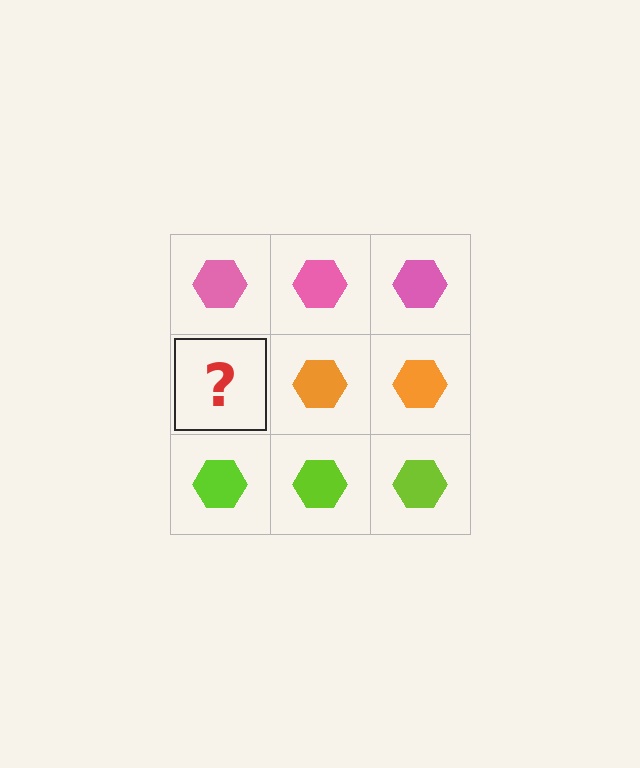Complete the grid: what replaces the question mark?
The question mark should be replaced with an orange hexagon.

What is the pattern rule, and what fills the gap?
The rule is that each row has a consistent color. The gap should be filled with an orange hexagon.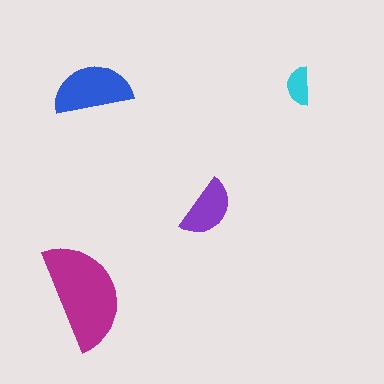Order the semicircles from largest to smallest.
the magenta one, the blue one, the purple one, the cyan one.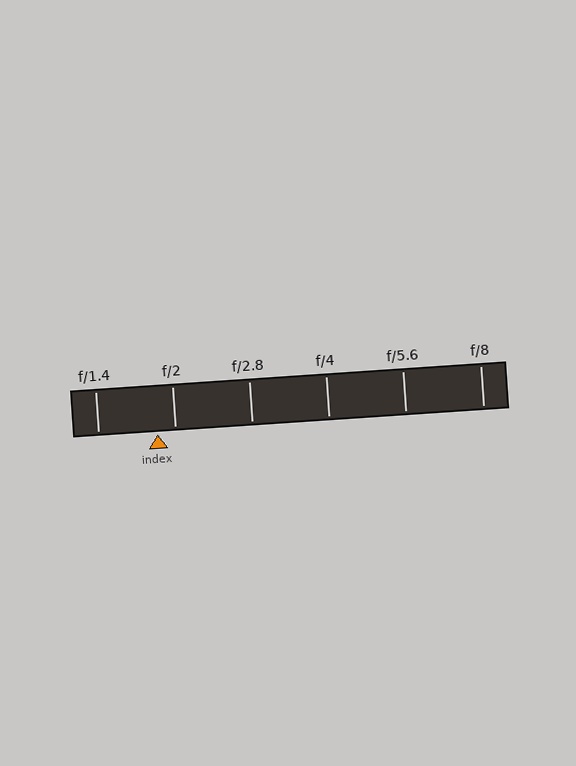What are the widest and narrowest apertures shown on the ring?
The widest aperture shown is f/1.4 and the narrowest is f/8.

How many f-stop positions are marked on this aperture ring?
There are 6 f-stop positions marked.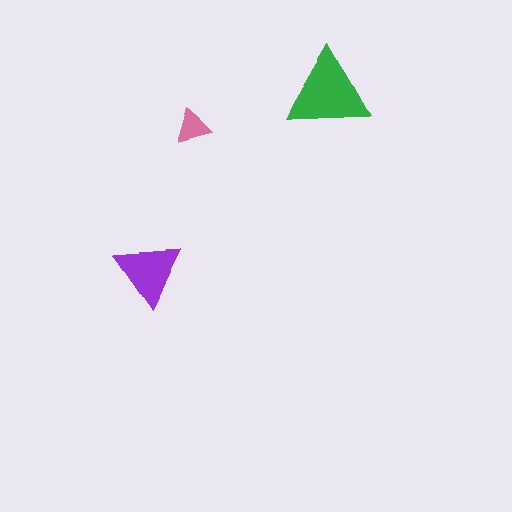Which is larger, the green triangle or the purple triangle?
The green one.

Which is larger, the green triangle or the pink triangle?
The green one.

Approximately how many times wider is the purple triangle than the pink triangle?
About 2 times wider.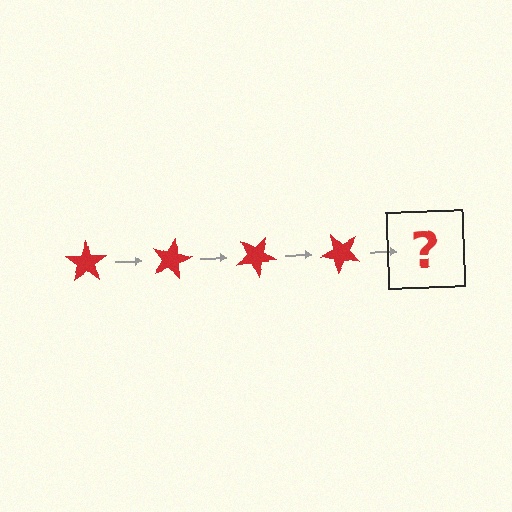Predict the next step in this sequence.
The next step is a red star rotated 60 degrees.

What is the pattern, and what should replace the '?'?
The pattern is that the star rotates 15 degrees each step. The '?' should be a red star rotated 60 degrees.